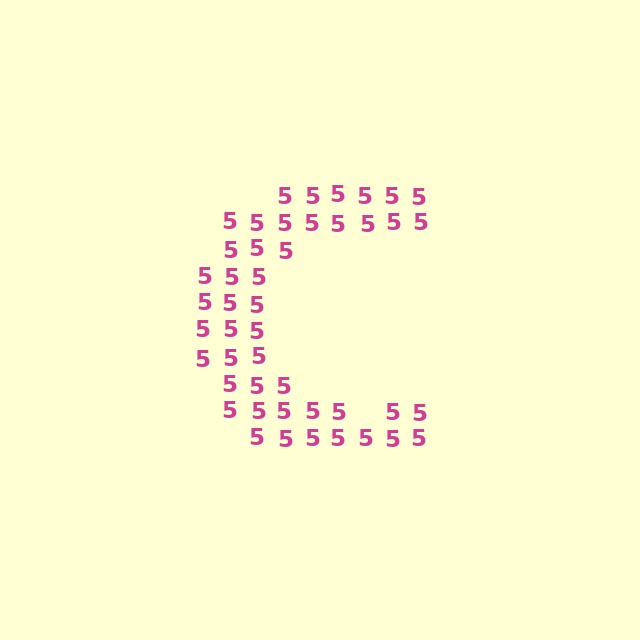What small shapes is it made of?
It is made of small digit 5's.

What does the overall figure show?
The overall figure shows the letter C.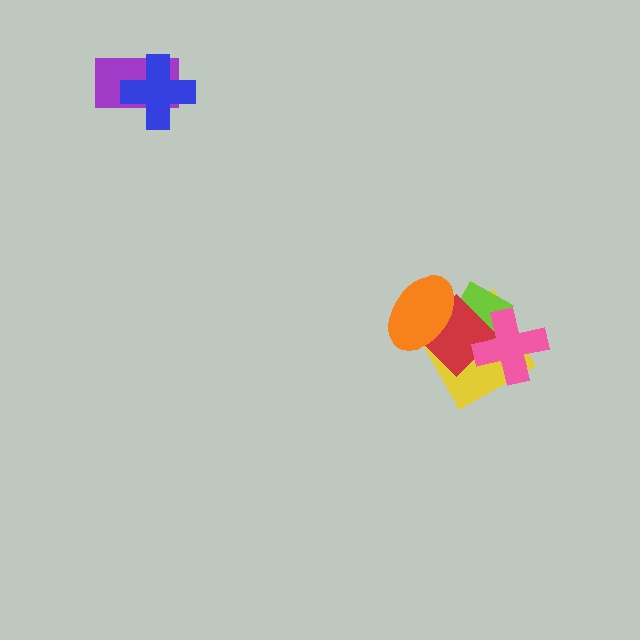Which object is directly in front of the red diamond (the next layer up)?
The pink cross is directly in front of the red diamond.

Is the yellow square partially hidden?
Yes, it is partially covered by another shape.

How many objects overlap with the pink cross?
3 objects overlap with the pink cross.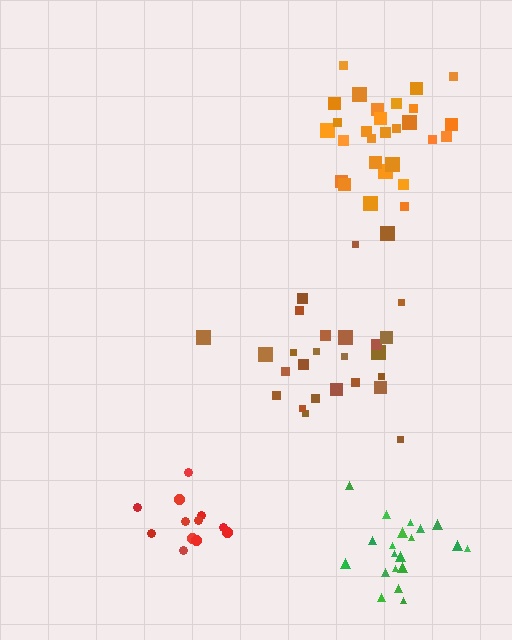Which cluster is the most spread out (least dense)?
Brown.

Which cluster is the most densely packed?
Red.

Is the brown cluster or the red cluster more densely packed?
Red.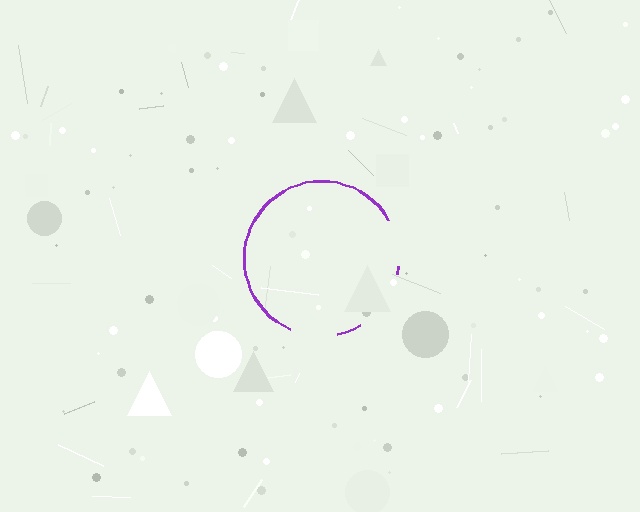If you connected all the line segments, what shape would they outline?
They would outline a circle.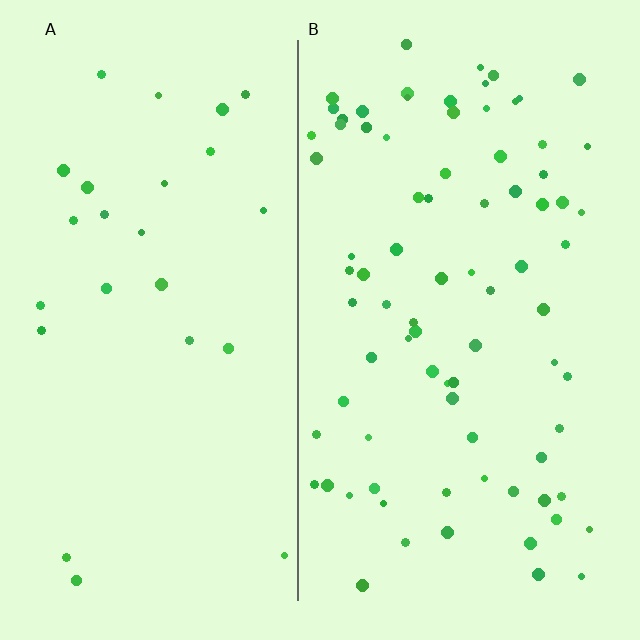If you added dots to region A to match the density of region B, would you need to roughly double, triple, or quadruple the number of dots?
Approximately triple.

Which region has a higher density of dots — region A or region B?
B (the right).